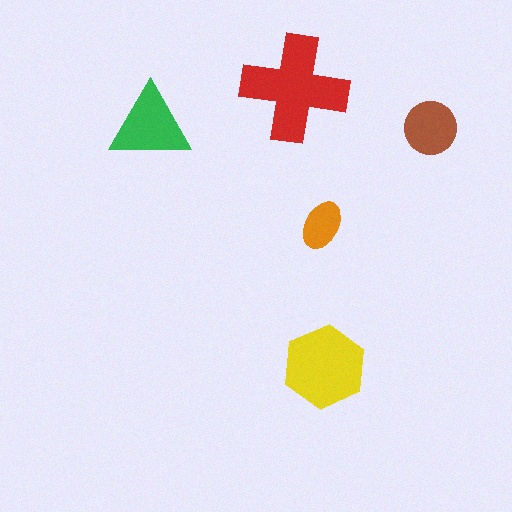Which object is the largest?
The red cross.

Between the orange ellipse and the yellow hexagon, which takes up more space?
The yellow hexagon.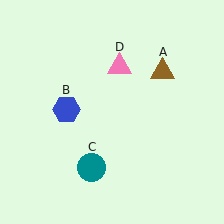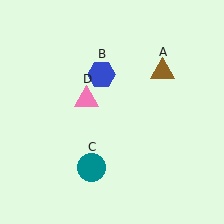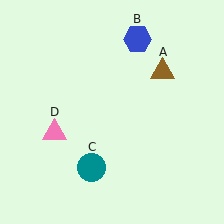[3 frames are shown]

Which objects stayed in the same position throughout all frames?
Brown triangle (object A) and teal circle (object C) remained stationary.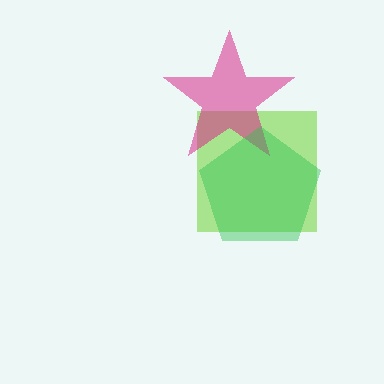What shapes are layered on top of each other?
The layered shapes are: a lime square, a magenta star, a green pentagon.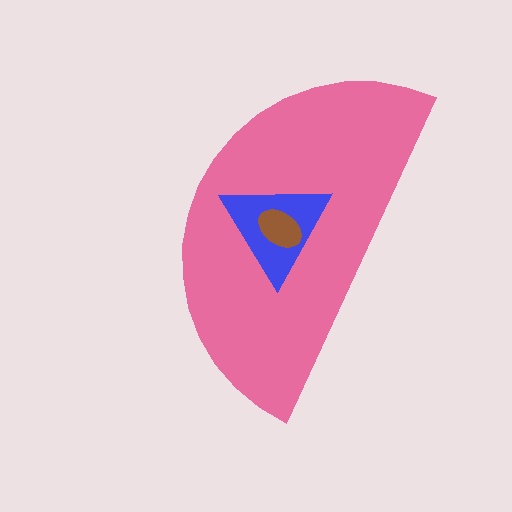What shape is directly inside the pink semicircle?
The blue triangle.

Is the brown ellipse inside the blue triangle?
Yes.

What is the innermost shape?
The brown ellipse.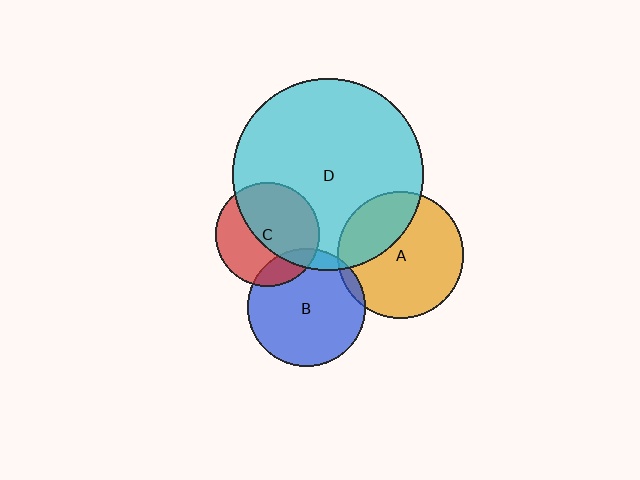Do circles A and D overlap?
Yes.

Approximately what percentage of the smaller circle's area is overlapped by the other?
Approximately 30%.